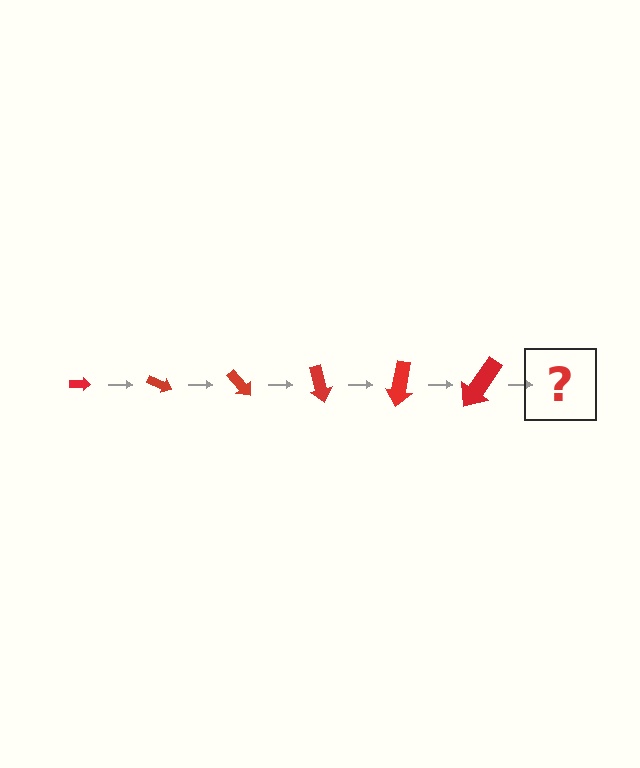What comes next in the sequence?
The next element should be an arrow, larger than the previous one and rotated 150 degrees from the start.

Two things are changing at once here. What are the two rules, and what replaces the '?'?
The two rules are that the arrow grows larger each step and it rotates 25 degrees each step. The '?' should be an arrow, larger than the previous one and rotated 150 degrees from the start.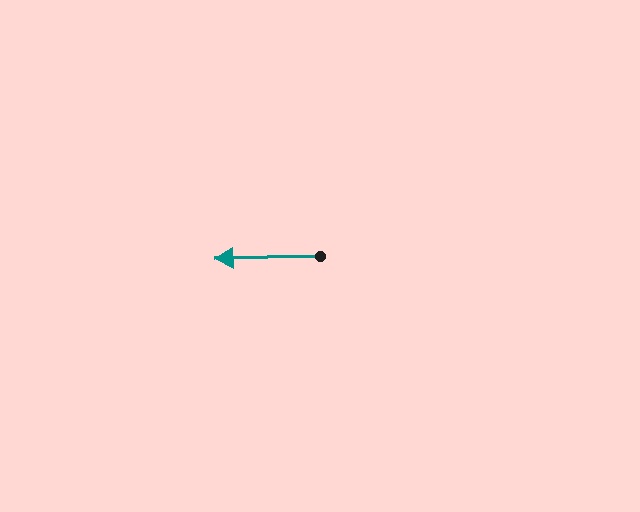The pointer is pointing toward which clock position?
Roughly 9 o'clock.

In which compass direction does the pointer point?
West.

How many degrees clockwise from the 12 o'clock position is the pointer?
Approximately 269 degrees.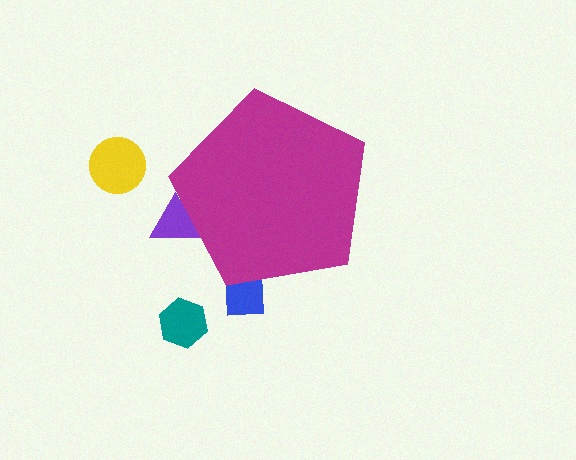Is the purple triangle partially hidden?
Yes, the purple triangle is partially hidden behind the magenta pentagon.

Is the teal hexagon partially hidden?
No, the teal hexagon is fully visible.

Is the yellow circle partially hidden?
No, the yellow circle is fully visible.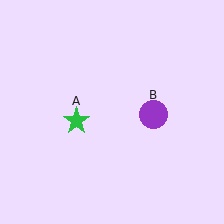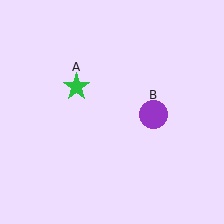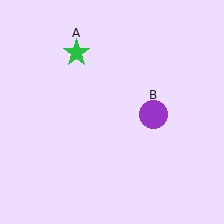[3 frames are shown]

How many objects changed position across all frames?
1 object changed position: green star (object A).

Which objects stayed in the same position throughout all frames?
Purple circle (object B) remained stationary.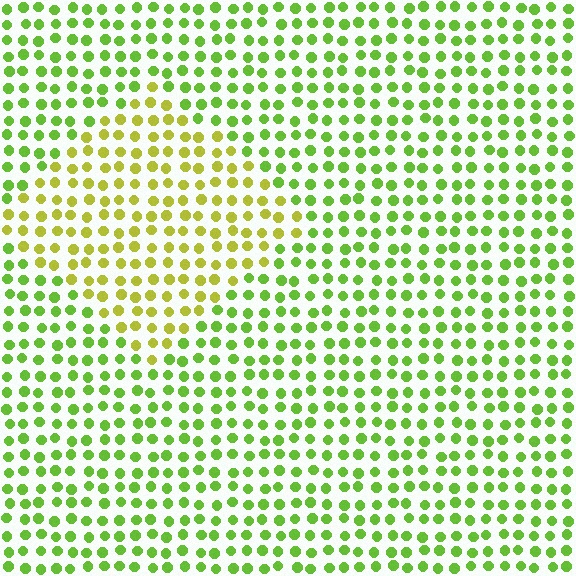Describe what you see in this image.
The image is filled with small lime elements in a uniform arrangement. A diamond-shaped region is visible where the elements are tinted to a slightly different hue, forming a subtle color boundary.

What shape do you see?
I see a diamond.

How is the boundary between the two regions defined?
The boundary is defined purely by a slight shift in hue (about 33 degrees). Spacing, size, and orientation are identical on both sides.